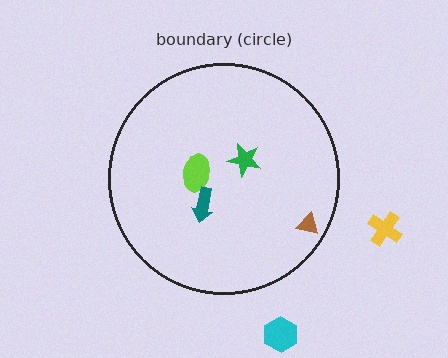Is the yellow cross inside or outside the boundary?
Outside.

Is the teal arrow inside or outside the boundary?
Inside.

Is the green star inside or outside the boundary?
Inside.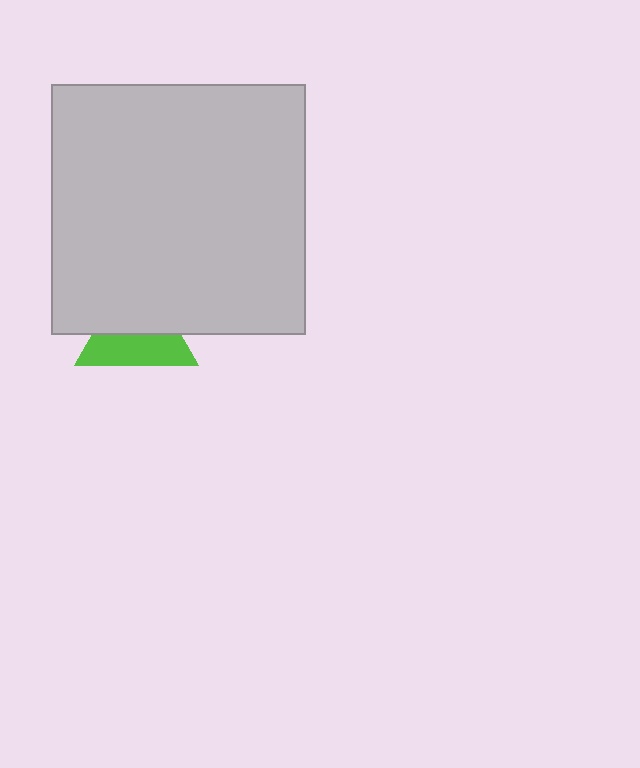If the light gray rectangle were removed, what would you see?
You would see the complete lime triangle.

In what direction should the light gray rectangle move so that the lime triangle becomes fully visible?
The light gray rectangle should move up. That is the shortest direction to clear the overlap and leave the lime triangle fully visible.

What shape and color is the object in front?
The object in front is a light gray rectangle.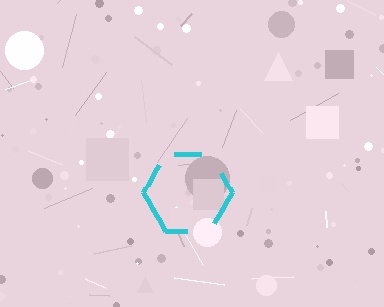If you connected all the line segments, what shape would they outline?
They would outline a hexagon.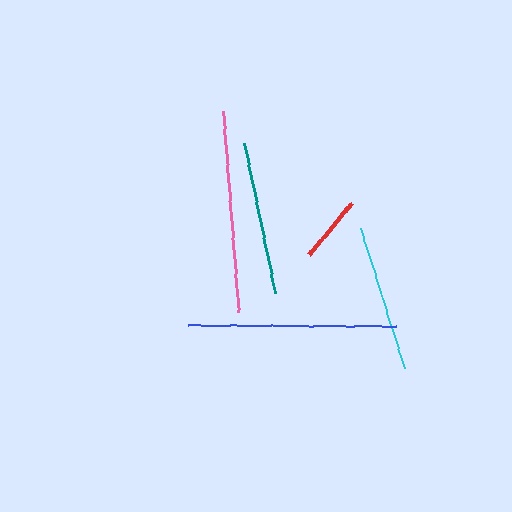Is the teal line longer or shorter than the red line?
The teal line is longer than the red line.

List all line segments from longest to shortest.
From longest to shortest: blue, pink, teal, cyan, red.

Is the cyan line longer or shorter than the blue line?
The blue line is longer than the cyan line.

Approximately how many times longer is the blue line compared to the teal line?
The blue line is approximately 1.4 times the length of the teal line.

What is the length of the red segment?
The red segment is approximately 67 pixels long.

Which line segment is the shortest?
The red line is the shortest at approximately 67 pixels.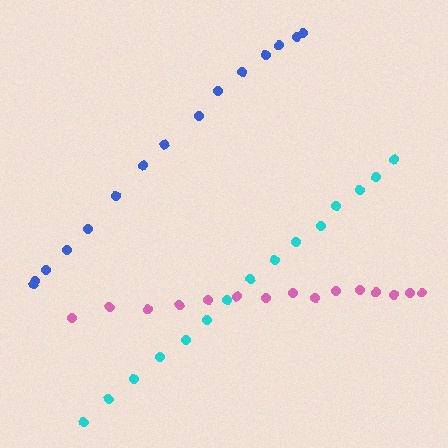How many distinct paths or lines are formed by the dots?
There are 3 distinct paths.